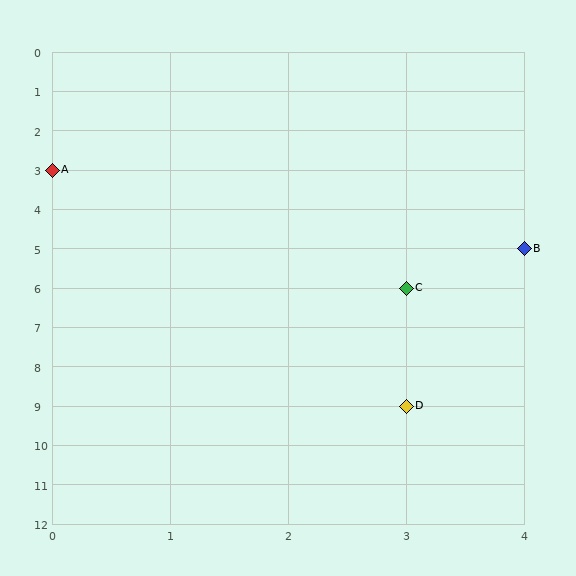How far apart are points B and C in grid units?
Points B and C are 1 column and 1 row apart (about 1.4 grid units diagonally).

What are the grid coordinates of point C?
Point C is at grid coordinates (3, 6).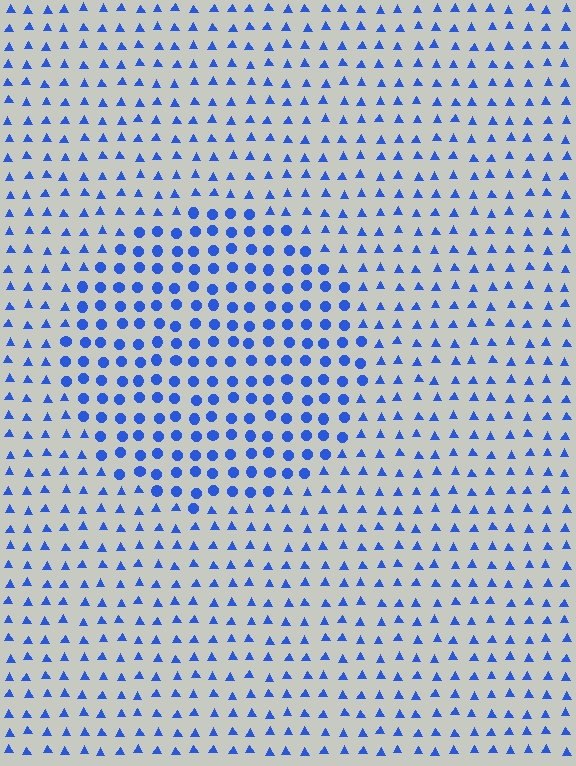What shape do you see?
I see a circle.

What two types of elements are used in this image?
The image uses circles inside the circle region and triangles outside it.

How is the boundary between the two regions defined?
The boundary is defined by a change in element shape: circles inside vs. triangles outside. All elements share the same color and spacing.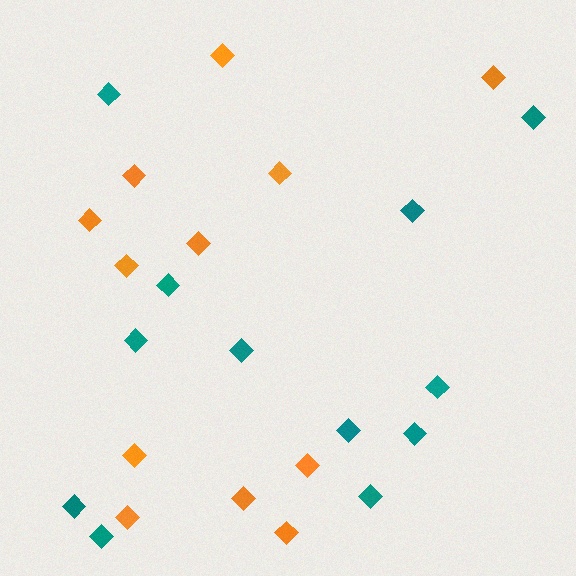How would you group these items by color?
There are 2 groups: one group of teal diamonds (12) and one group of orange diamonds (12).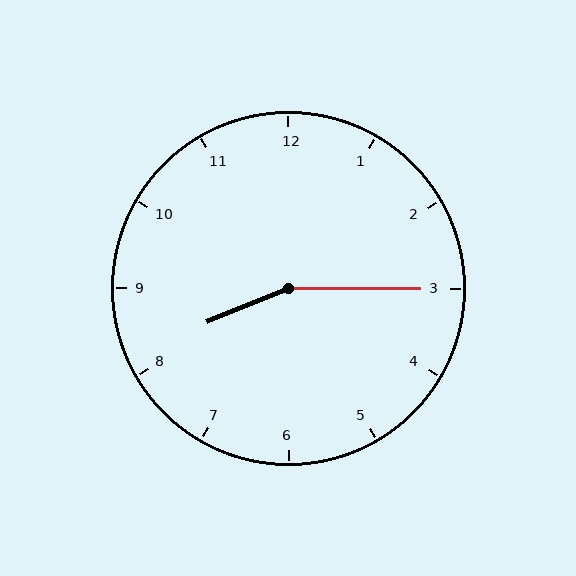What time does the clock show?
8:15.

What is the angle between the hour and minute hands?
Approximately 158 degrees.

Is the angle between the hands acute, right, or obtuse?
It is obtuse.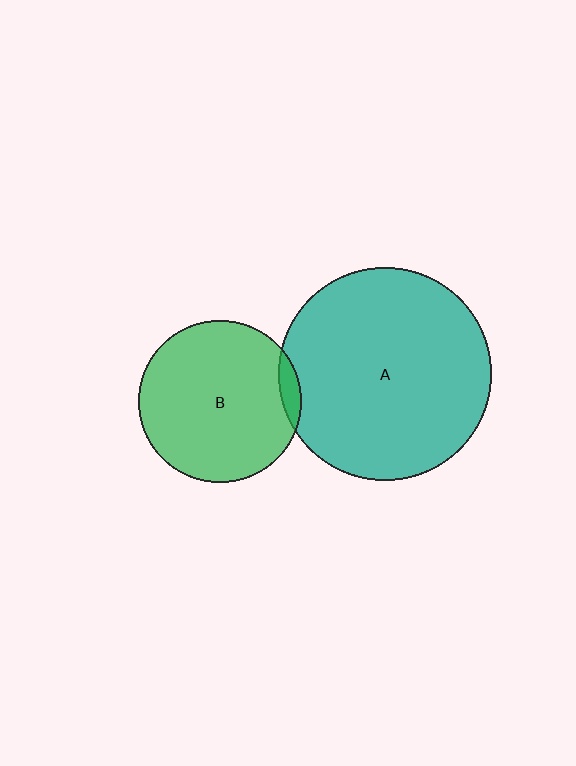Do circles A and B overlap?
Yes.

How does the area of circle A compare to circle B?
Approximately 1.7 times.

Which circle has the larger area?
Circle A (teal).